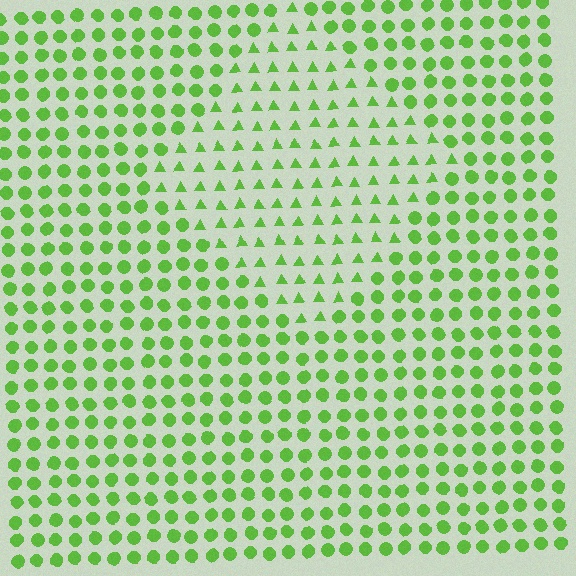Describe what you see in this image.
The image is filled with small lime elements arranged in a uniform grid. A diamond-shaped region contains triangles, while the surrounding area contains circles. The boundary is defined purely by the change in element shape.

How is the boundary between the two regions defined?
The boundary is defined by a change in element shape: triangles inside vs. circles outside. All elements share the same color and spacing.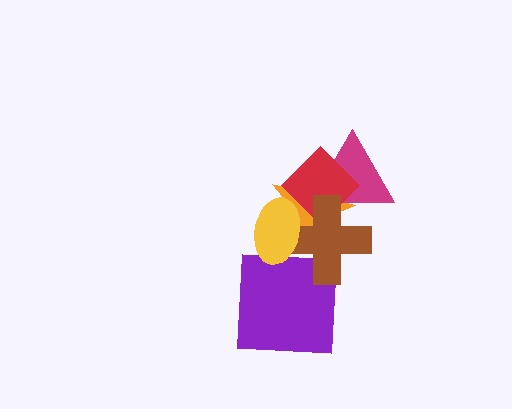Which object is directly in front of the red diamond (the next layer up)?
The brown cross is directly in front of the red diamond.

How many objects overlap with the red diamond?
4 objects overlap with the red diamond.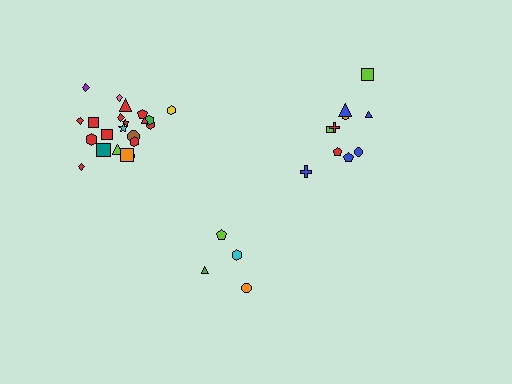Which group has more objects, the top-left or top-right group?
The top-left group.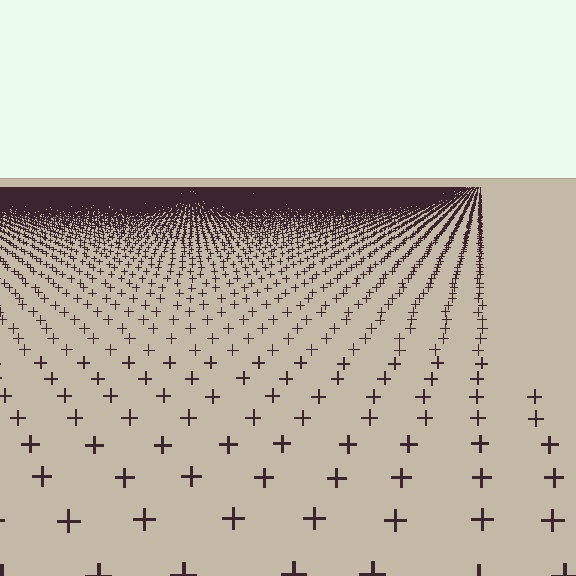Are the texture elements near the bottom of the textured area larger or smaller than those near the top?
Larger. Near the bottom, elements are closer to the viewer and appear at a bigger on-screen size.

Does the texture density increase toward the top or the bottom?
Density increases toward the top.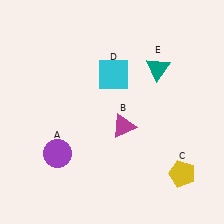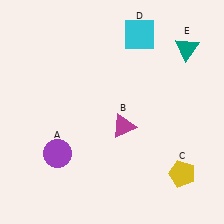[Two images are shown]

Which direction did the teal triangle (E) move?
The teal triangle (E) moved right.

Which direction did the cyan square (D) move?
The cyan square (D) moved up.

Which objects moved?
The objects that moved are: the cyan square (D), the teal triangle (E).